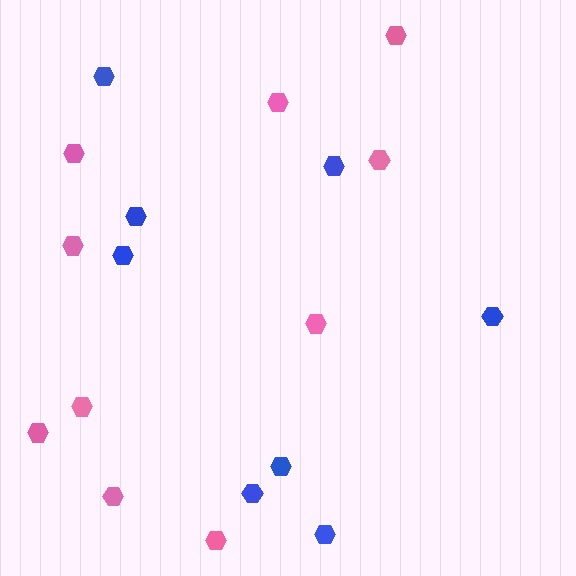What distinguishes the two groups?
There are 2 groups: one group of pink hexagons (10) and one group of blue hexagons (8).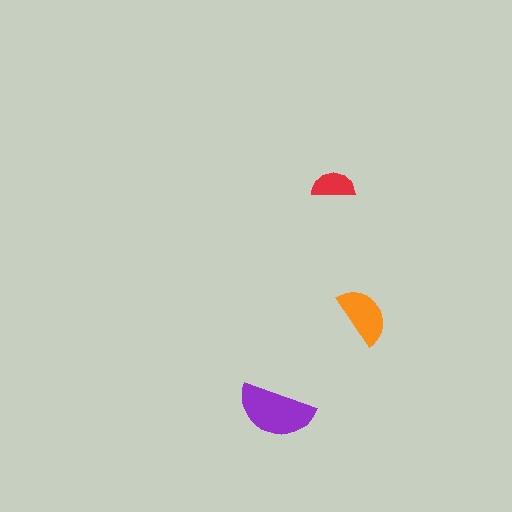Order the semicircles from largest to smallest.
the purple one, the orange one, the red one.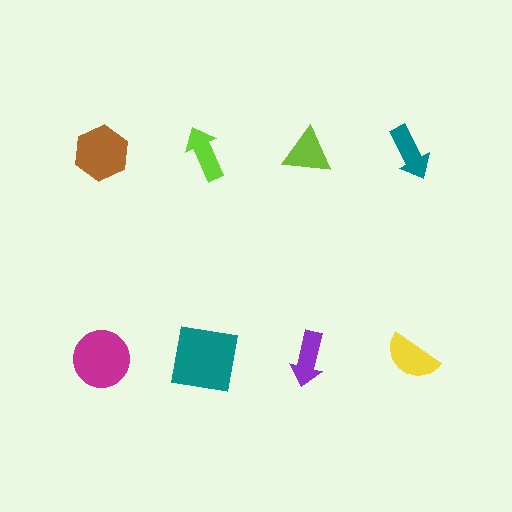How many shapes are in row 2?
4 shapes.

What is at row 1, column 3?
A lime triangle.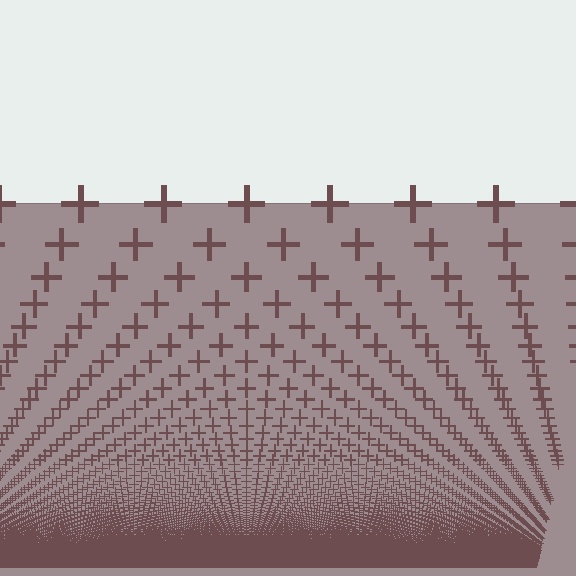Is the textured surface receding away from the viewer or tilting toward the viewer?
The surface appears to tilt toward the viewer. Texture elements get larger and sparser toward the top.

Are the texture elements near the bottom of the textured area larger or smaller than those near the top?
Smaller. The gradient is inverted — elements near the bottom are smaller and denser.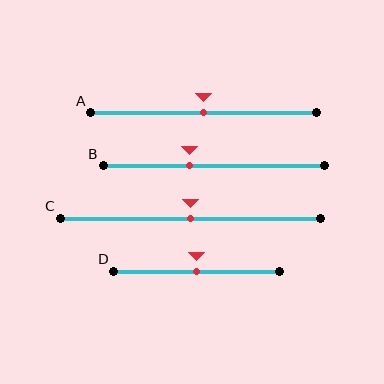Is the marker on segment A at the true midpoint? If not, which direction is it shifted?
Yes, the marker on segment A is at the true midpoint.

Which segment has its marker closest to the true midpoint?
Segment A has its marker closest to the true midpoint.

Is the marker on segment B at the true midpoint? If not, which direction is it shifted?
No, the marker on segment B is shifted to the left by about 11% of the segment length.